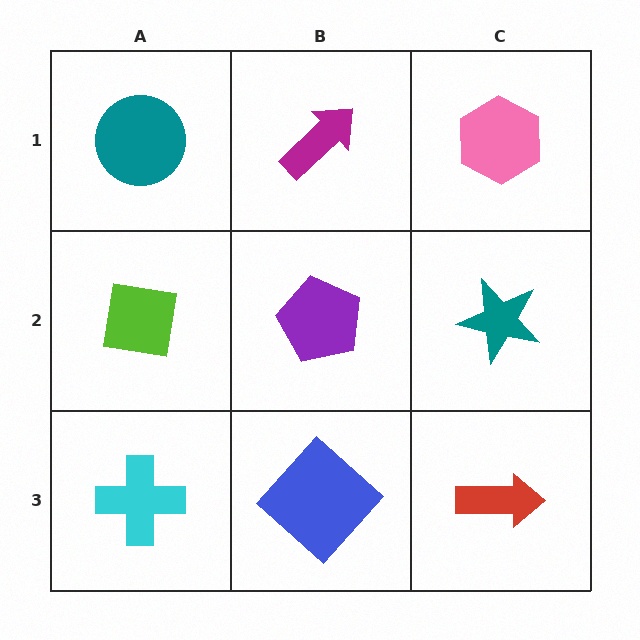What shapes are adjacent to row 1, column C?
A teal star (row 2, column C), a magenta arrow (row 1, column B).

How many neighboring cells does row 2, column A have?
3.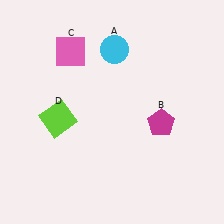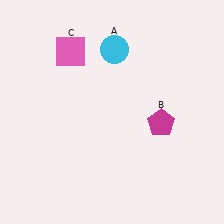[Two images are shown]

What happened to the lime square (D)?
The lime square (D) was removed in Image 2. It was in the bottom-left area of Image 1.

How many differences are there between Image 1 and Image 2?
There is 1 difference between the two images.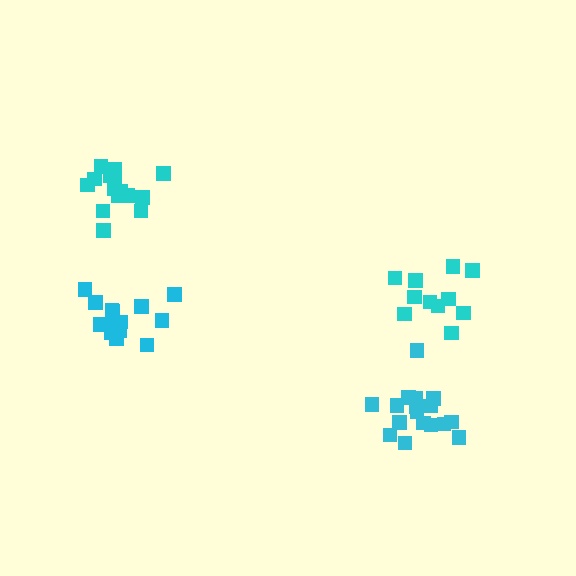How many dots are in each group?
Group 1: 17 dots, Group 2: 11 dots, Group 3: 15 dots, Group 4: 15 dots (58 total).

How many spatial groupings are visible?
There are 4 spatial groupings.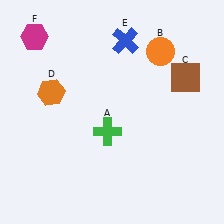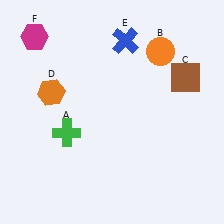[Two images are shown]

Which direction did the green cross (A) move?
The green cross (A) moved left.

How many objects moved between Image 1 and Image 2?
1 object moved between the two images.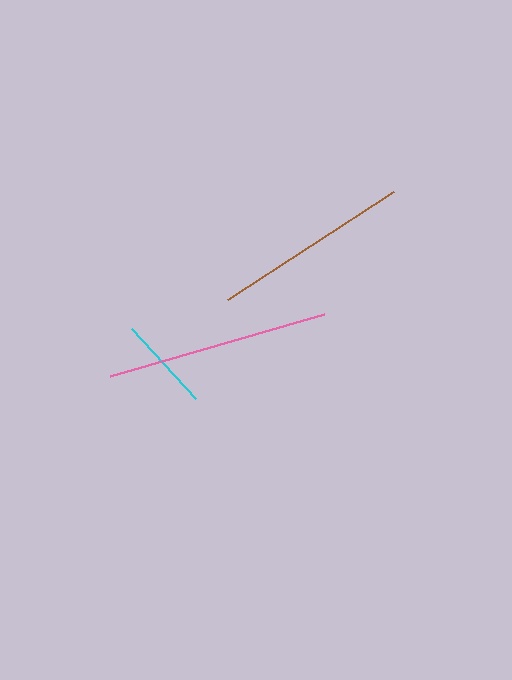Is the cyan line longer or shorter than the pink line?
The pink line is longer than the cyan line.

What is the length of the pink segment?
The pink segment is approximately 223 pixels long.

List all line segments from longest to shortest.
From longest to shortest: pink, brown, cyan.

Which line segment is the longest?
The pink line is the longest at approximately 223 pixels.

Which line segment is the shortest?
The cyan line is the shortest at approximately 95 pixels.